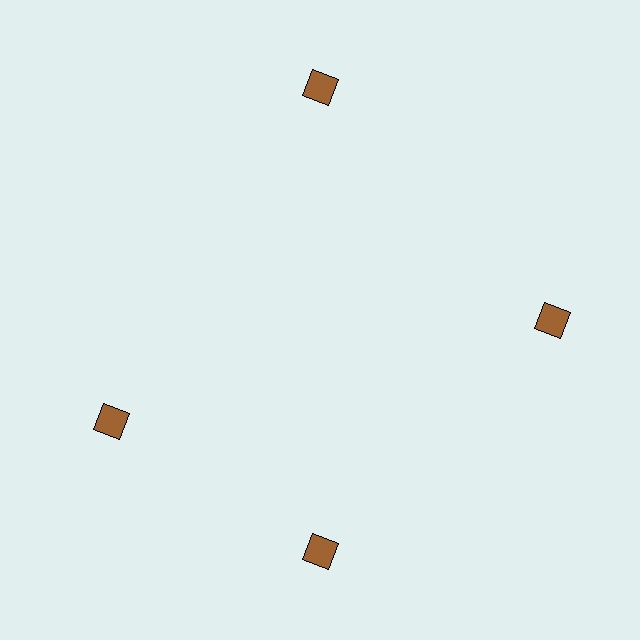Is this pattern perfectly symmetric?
No. The 4 brown squares are arranged in a ring, but one element near the 9 o'clock position is rotated out of alignment along the ring, breaking the 4-fold rotational symmetry.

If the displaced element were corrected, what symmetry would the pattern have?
It would have 4-fold rotational symmetry — the pattern would map onto itself every 90 degrees.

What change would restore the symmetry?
The symmetry would be restored by rotating it back into even spacing with its neighbors so that all 4 squares sit at equal angles and equal distance from the center.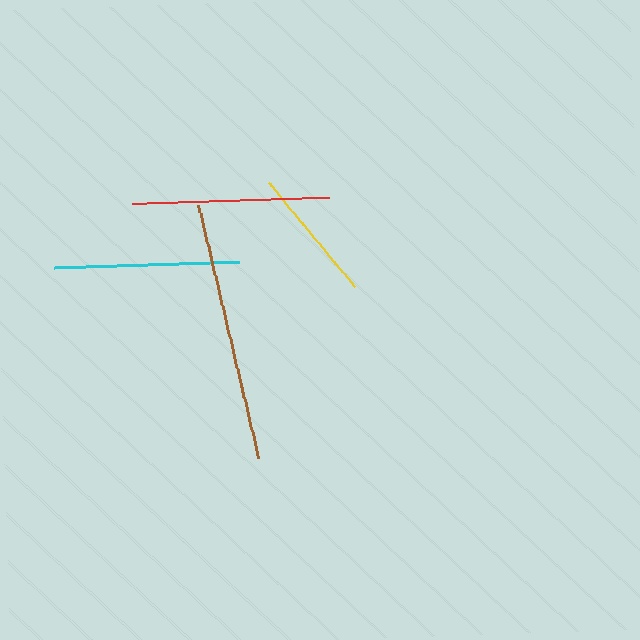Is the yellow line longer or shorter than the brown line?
The brown line is longer than the yellow line.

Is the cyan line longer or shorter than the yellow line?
The cyan line is longer than the yellow line.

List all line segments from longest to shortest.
From longest to shortest: brown, red, cyan, yellow.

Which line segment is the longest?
The brown line is the longest at approximately 260 pixels.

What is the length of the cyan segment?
The cyan segment is approximately 185 pixels long.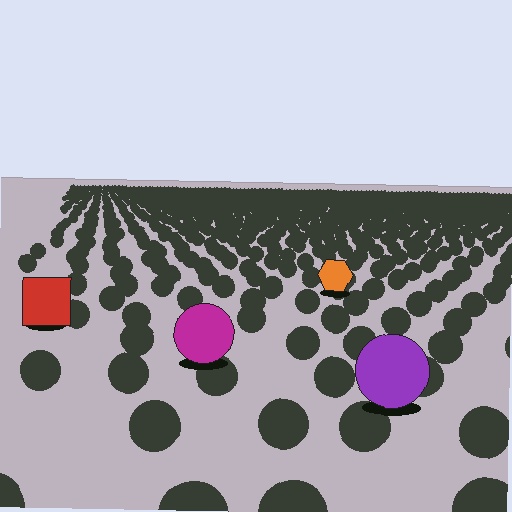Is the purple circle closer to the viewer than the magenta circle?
Yes. The purple circle is closer — you can tell from the texture gradient: the ground texture is coarser near it.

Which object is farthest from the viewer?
The orange hexagon is farthest from the viewer. It appears smaller and the ground texture around it is denser.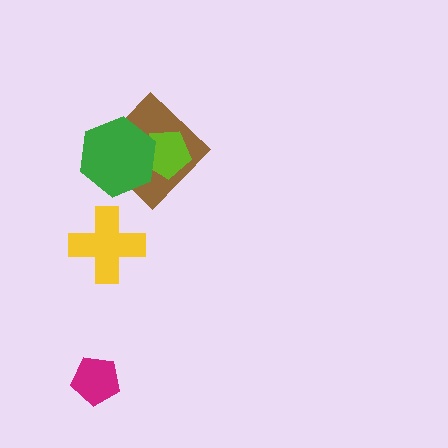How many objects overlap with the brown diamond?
2 objects overlap with the brown diamond.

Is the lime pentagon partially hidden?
Yes, it is partially covered by another shape.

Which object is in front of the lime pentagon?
The green hexagon is in front of the lime pentagon.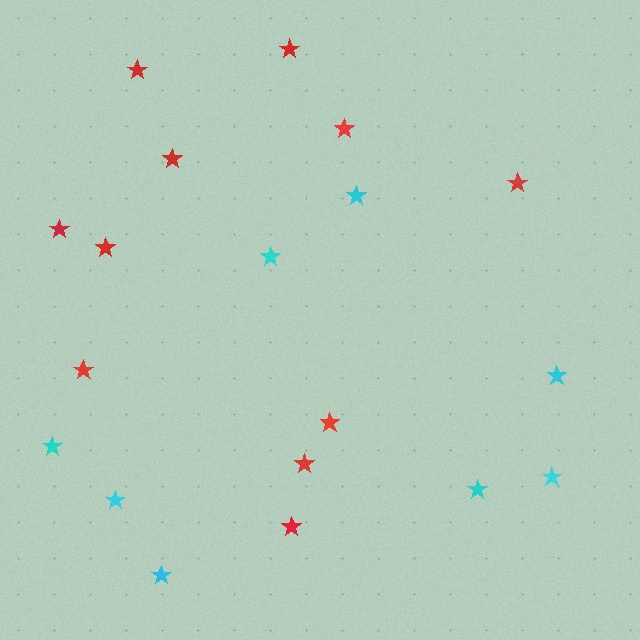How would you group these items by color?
There are 2 groups: one group of red stars (11) and one group of cyan stars (8).